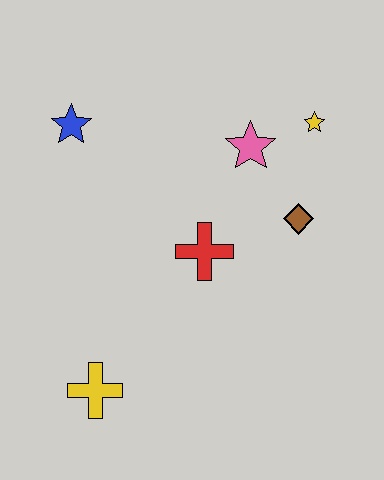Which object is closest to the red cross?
The brown diamond is closest to the red cross.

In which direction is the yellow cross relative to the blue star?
The yellow cross is below the blue star.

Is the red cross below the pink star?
Yes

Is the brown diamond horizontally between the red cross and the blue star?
No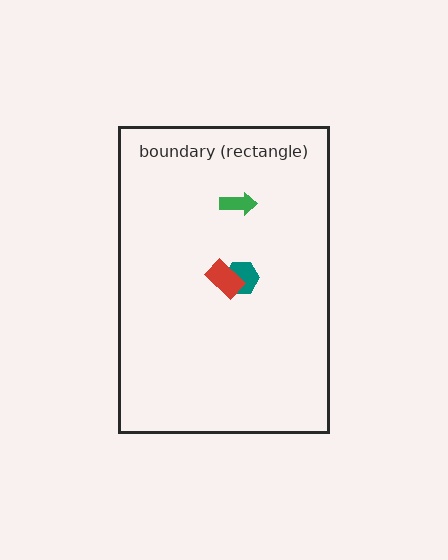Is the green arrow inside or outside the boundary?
Inside.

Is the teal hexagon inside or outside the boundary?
Inside.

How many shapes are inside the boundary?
3 inside, 0 outside.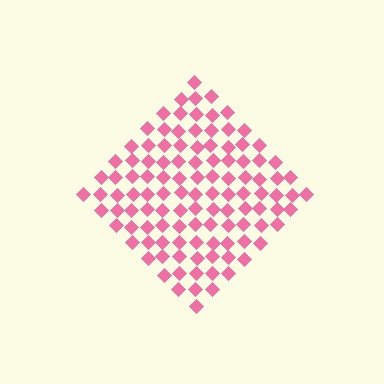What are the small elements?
The small elements are diamonds.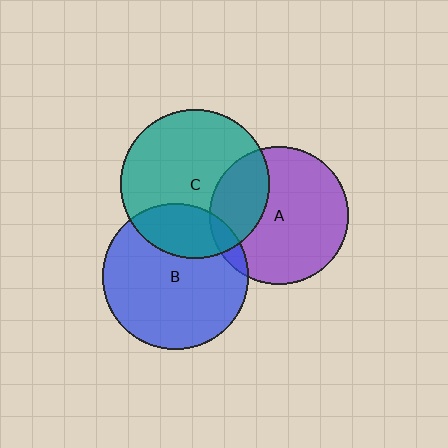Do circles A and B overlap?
Yes.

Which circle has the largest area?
Circle C (teal).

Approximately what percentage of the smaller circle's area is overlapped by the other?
Approximately 5%.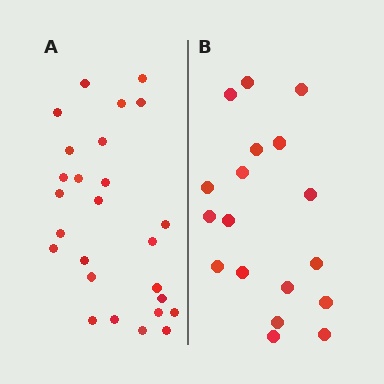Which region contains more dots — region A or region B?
Region A (the left region) has more dots.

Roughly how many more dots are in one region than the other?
Region A has roughly 8 or so more dots than region B.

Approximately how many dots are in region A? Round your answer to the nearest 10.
About 30 dots. (The exact count is 26, which rounds to 30.)